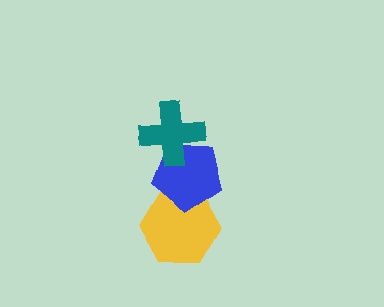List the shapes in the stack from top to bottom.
From top to bottom: the teal cross, the blue pentagon, the yellow hexagon.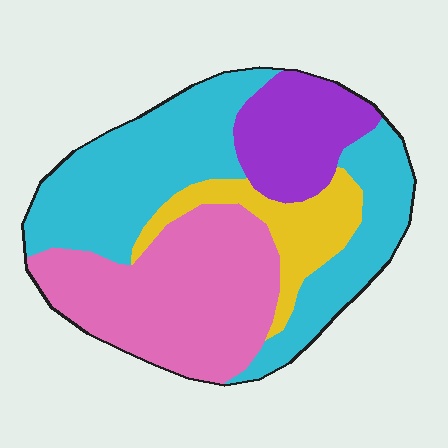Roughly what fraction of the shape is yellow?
Yellow takes up about one eighth (1/8) of the shape.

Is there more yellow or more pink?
Pink.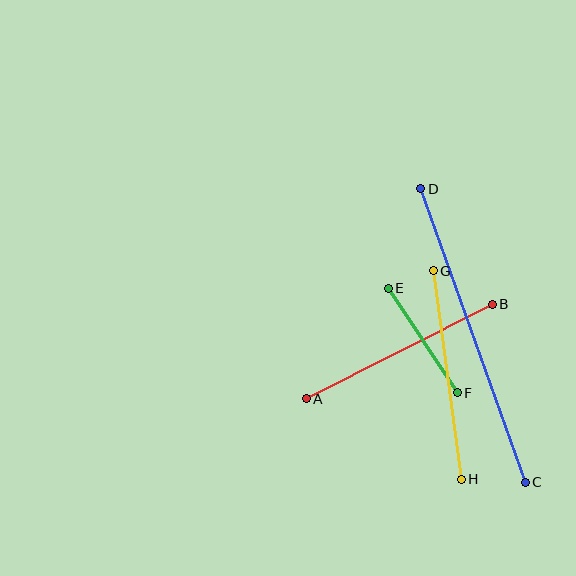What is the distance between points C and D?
The distance is approximately 312 pixels.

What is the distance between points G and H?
The distance is approximately 211 pixels.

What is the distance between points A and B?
The distance is approximately 208 pixels.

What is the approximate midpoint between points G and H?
The midpoint is at approximately (447, 375) pixels.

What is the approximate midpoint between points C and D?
The midpoint is at approximately (473, 335) pixels.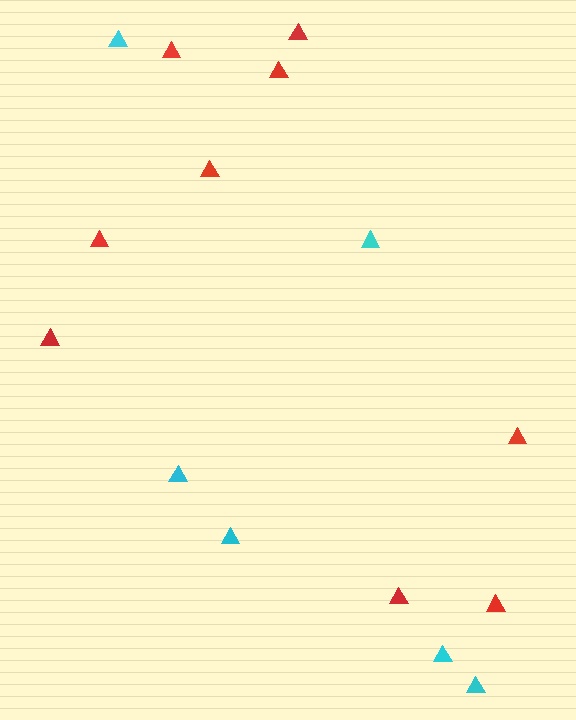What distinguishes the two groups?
There are 2 groups: one group of red triangles (9) and one group of cyan triangles (6).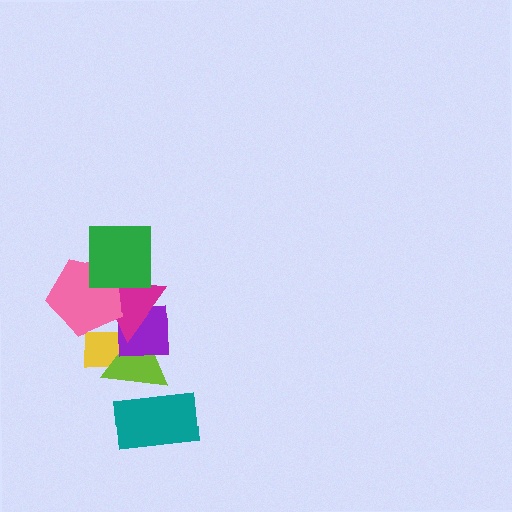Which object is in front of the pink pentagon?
The green square is in front of the pink pentagon.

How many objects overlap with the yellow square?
4 objects overlap with the yellow square.